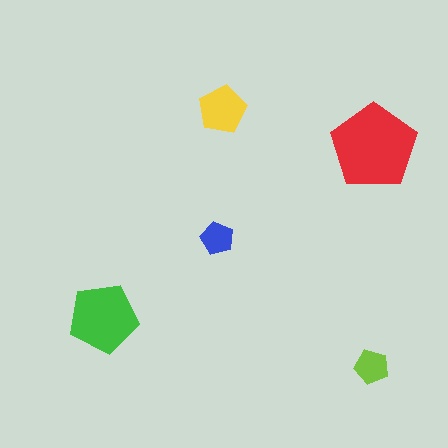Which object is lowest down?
The lime pentagon is bottommost.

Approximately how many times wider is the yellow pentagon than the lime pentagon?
About 1.5 times wider.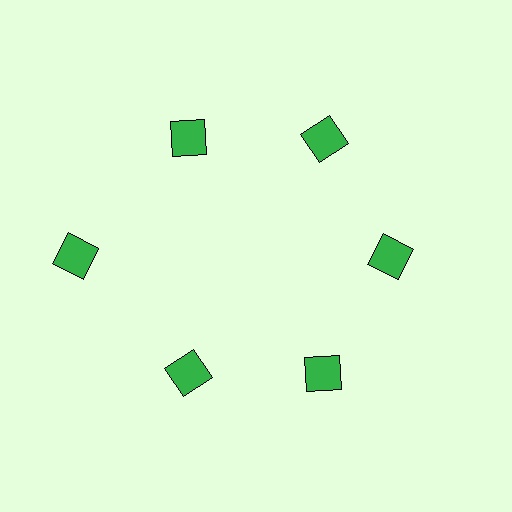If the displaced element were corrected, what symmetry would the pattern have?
It would have 6-fold rotational symmetry — the pattern would map onto itself every 60 degrees.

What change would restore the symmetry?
The symmetry would be restored by moving it inward, back onto the ring so that all 6 squares sit at equal angles and equal distance from the center.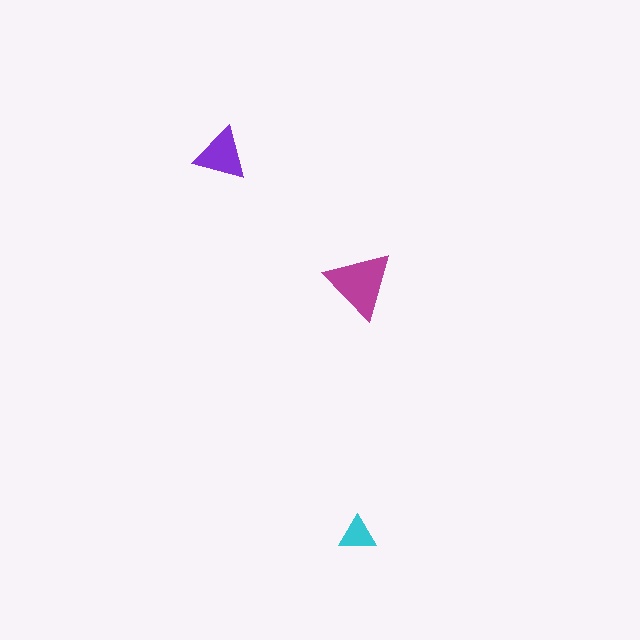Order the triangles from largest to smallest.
the magenta one, the purple one, the cyan one.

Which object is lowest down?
The cyan triangle is bottommost.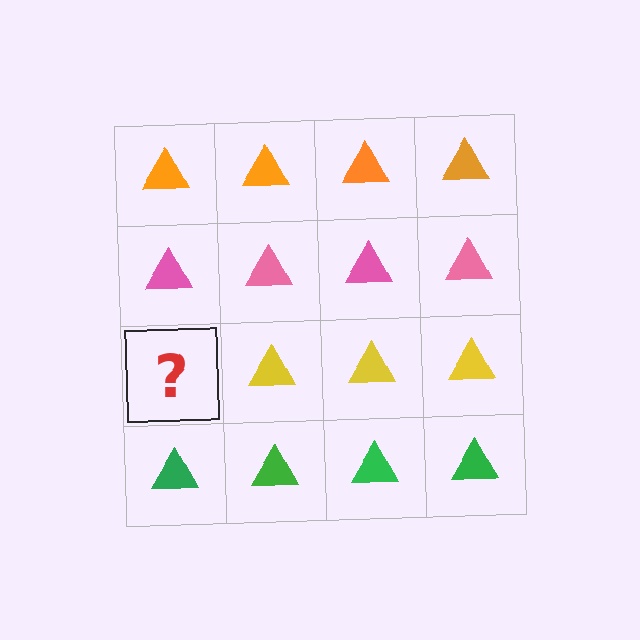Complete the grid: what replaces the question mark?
The question mark should be replaced with a yellow triangle.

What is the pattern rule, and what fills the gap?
The rule is that each row has a consistent color. The gap should be filled with a yellow triangle.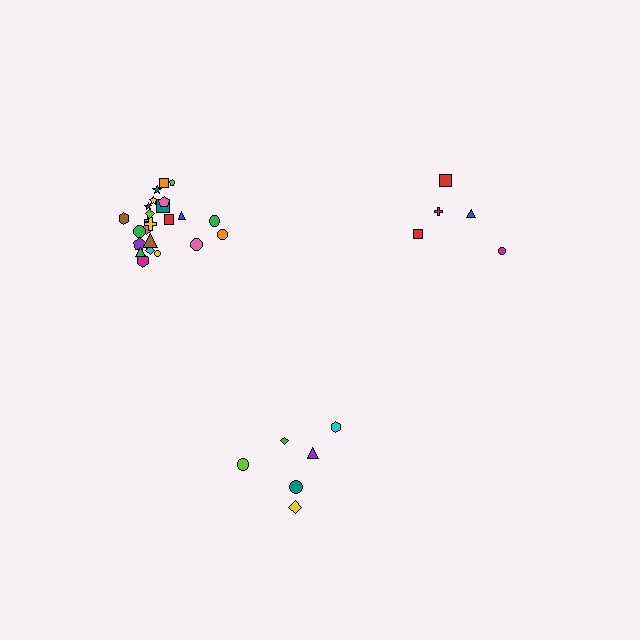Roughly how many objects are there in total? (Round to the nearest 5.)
Roughly 35 objects in total.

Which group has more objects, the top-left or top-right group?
The top-left group.